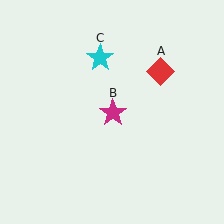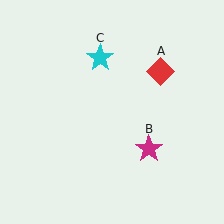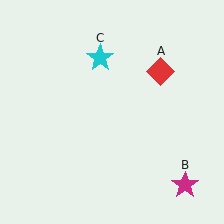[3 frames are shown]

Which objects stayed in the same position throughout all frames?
Red diamond (object A) and cyan star (object C) remained stationary.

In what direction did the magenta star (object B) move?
The magenta star (object B) moved down and to the right.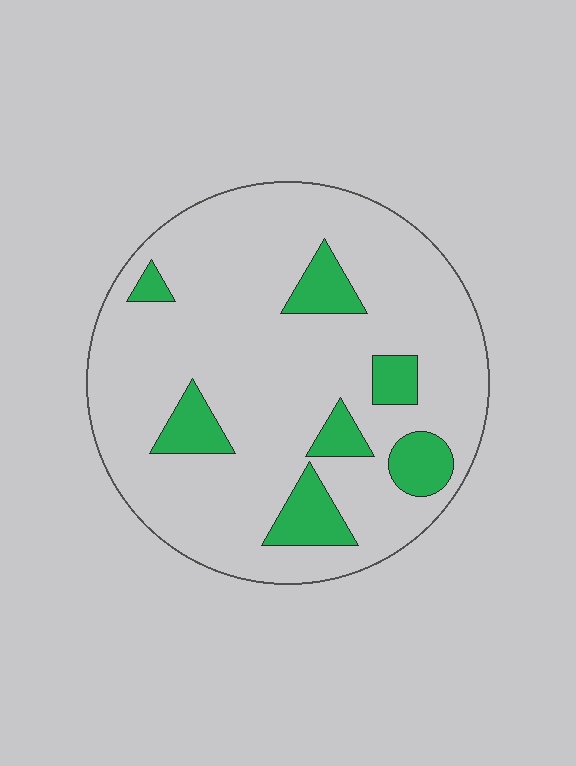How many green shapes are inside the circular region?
7.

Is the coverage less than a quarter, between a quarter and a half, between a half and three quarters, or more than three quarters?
Less than a quarter.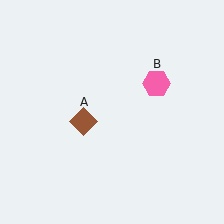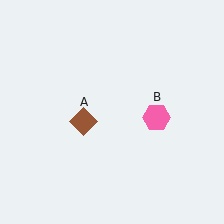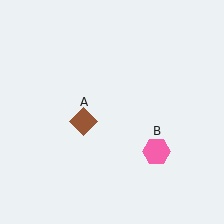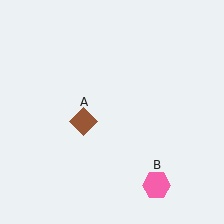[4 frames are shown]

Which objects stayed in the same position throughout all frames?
Brown diamond (object A) remained stationary.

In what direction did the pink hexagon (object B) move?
The pink hexagon (object B) moved down.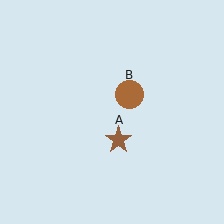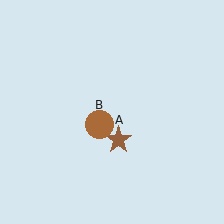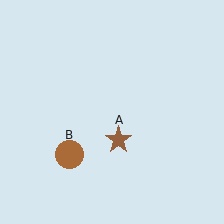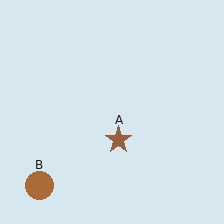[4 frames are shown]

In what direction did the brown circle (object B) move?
The brown circle (object B) moved down and to the left.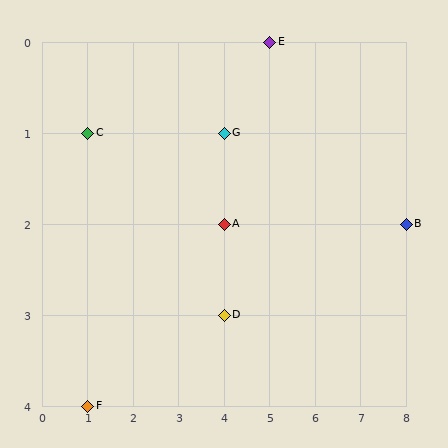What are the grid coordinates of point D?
Point D is at grid coordinates (4, 3).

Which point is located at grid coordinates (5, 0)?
Point E is at (5, 0).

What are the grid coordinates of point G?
Point G is at grid coordinates (4, 1).